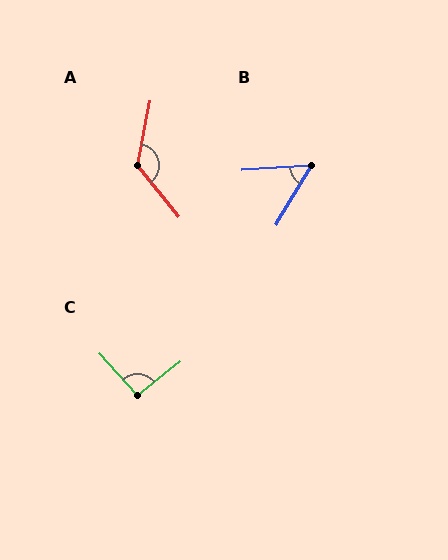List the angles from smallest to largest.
B (56°), C (94°), A (130°).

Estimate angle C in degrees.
Approximately 94 degrees.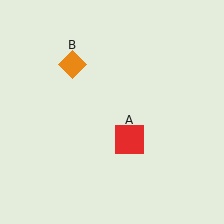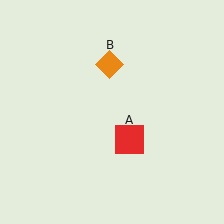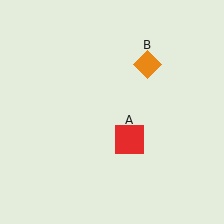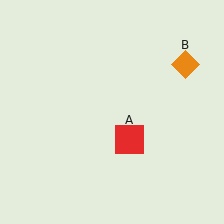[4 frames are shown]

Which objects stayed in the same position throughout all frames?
Red square (object A) remained stationary.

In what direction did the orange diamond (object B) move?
The orange diamond (object B) moved right.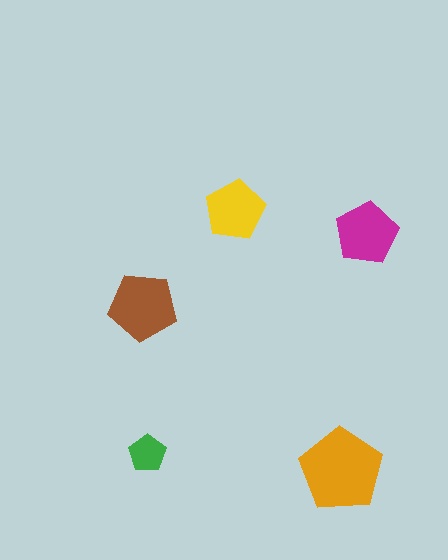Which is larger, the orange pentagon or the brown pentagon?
The orange one.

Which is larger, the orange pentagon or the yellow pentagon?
The orange one.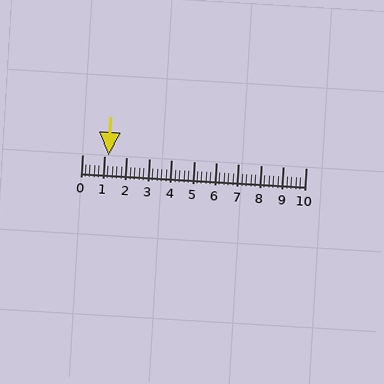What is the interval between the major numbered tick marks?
The major tick marks are spaced 1 units apart.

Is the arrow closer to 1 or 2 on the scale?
The arrow is closer to 1.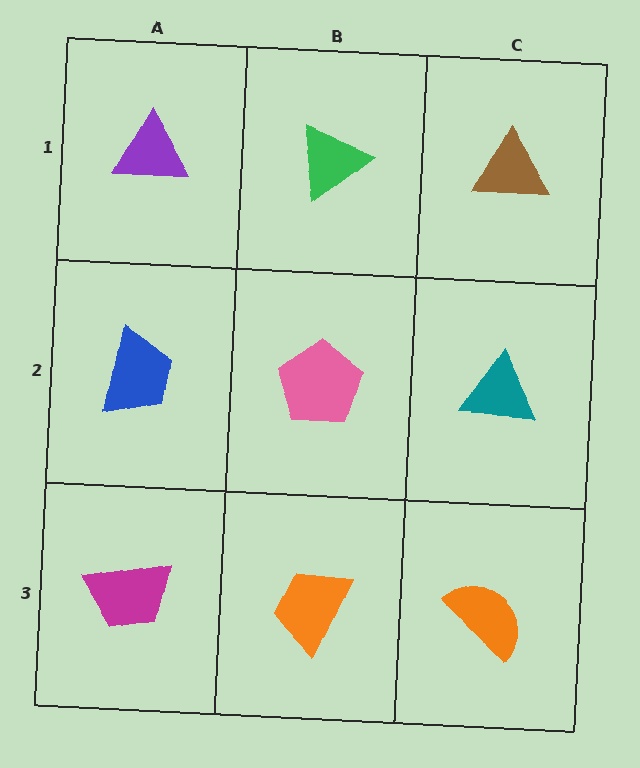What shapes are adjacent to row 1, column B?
A pink pentagon (row 2, column B), a purple triangle (row 1, column A), a brown triangle (row 1, column C).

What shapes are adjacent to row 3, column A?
A blue trapezoid (row 2, column A), an orange trapezoid (row 3, column B).